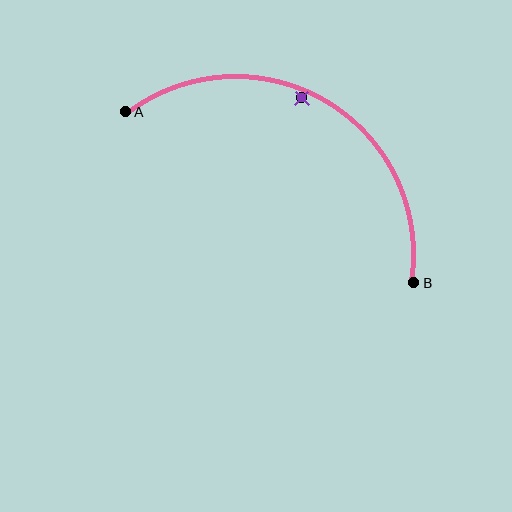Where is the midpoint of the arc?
The arc midpoint is the point on the curve farthest from the straight line joining A and B. It sits above that line.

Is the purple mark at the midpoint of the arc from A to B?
No — the purple mark does not lie on the arc at all. It sits slightly inside the curve.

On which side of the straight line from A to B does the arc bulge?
The arc bulges above the straight line connecting A and B.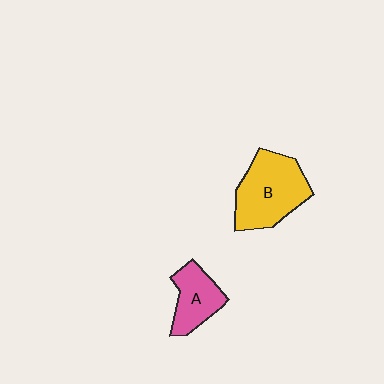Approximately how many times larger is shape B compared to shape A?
Approximately 1.7 times.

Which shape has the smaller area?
Shape A (pink).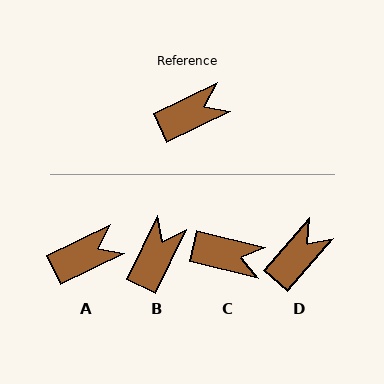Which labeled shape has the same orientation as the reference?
A.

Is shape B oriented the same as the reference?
No, it is off by about 38 degrees.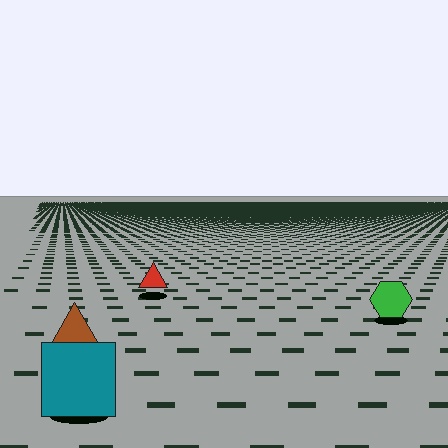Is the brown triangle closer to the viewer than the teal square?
No. The teal square is closer — you can tell from the texture gradient: the ground texture is coarser near it.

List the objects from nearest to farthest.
From nearest to farthest: the teal square, the brown triangle, the green hexagon, the red triangle.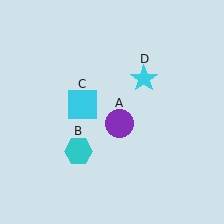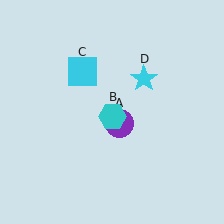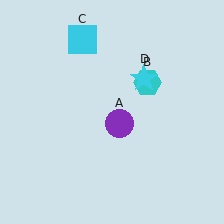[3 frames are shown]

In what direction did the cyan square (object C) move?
The cyan square (object C) moved up.